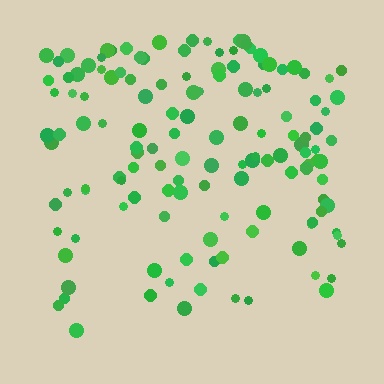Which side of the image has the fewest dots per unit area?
The bottom.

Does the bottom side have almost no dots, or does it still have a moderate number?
Still a moderate number, just noticeably fewer than the top.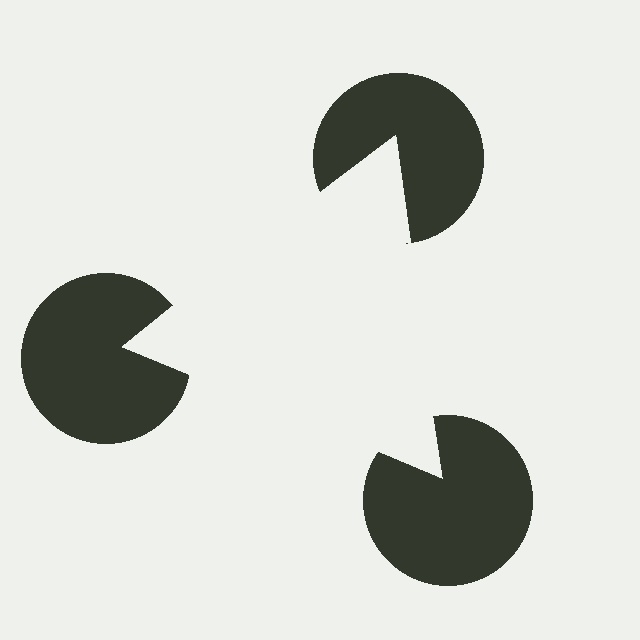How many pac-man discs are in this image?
There are 3 — one at each vertex of the illusory triangle.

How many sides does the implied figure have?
3 sides.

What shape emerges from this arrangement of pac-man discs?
An illusory triangle — its edges are inferred from the aligned wedge cuts in the pac-man discs, not physically drawn.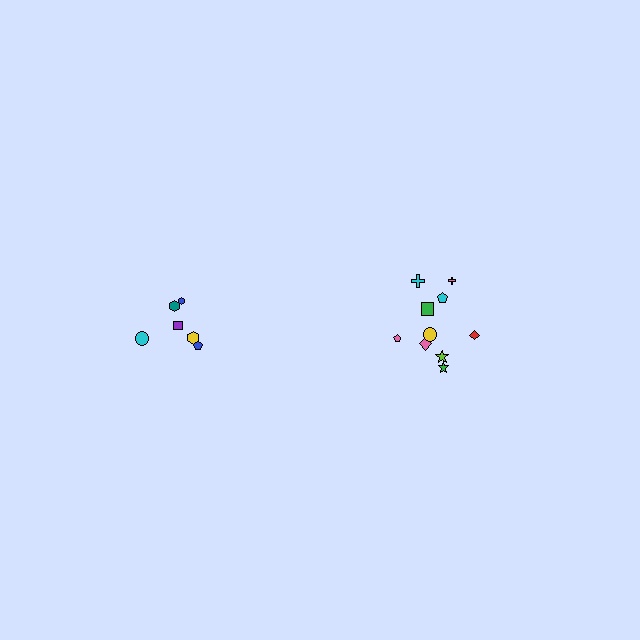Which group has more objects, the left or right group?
The right group.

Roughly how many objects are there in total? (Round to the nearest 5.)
Roughly 15 objects in total.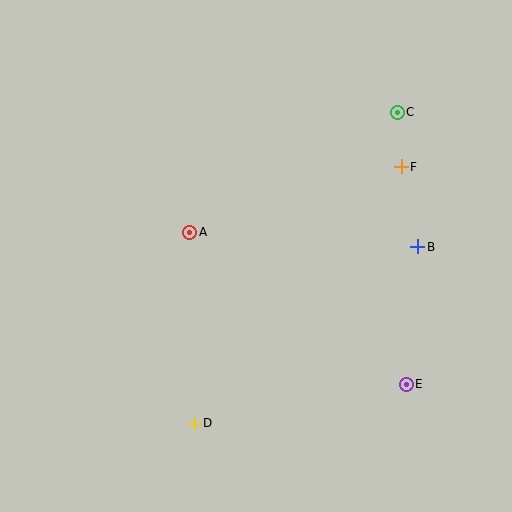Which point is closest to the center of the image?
Point A at (190, 232) is closest to the center.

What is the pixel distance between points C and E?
The distance between C and E is 272 pixels.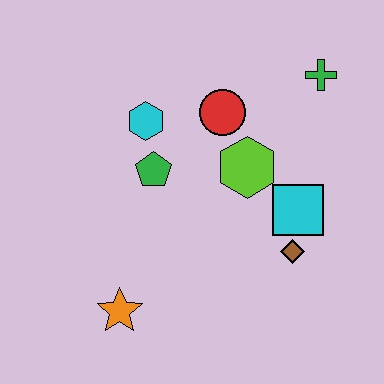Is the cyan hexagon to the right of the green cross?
No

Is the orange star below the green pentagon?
Yes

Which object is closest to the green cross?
The red circle is closest to the green cross.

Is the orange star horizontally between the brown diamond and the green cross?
No